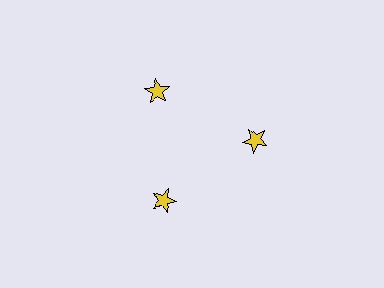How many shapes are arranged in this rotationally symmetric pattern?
There are 3 shapes, arranged in 3 groups of 1.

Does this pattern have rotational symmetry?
Yes, this pattern has 3-fold rotational symmetry. It looks the same after rotating 120 degrees around the center.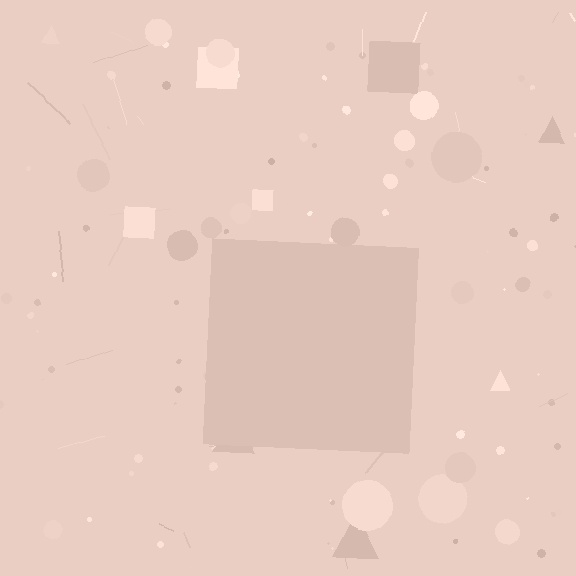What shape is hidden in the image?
A square is hidden in the image.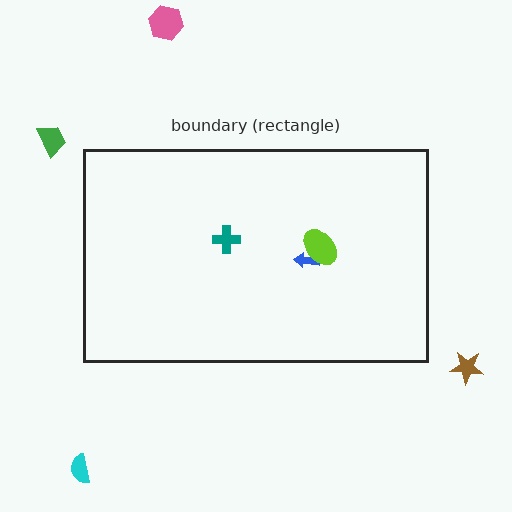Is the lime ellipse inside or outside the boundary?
Inside.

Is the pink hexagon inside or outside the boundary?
Outside.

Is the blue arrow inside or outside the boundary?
Inside.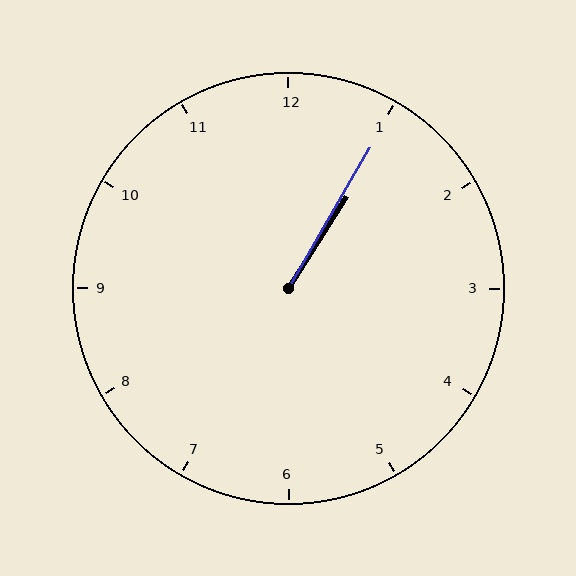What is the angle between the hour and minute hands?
Approximately 2 degrees.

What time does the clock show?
1:05.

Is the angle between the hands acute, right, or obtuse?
It is acute.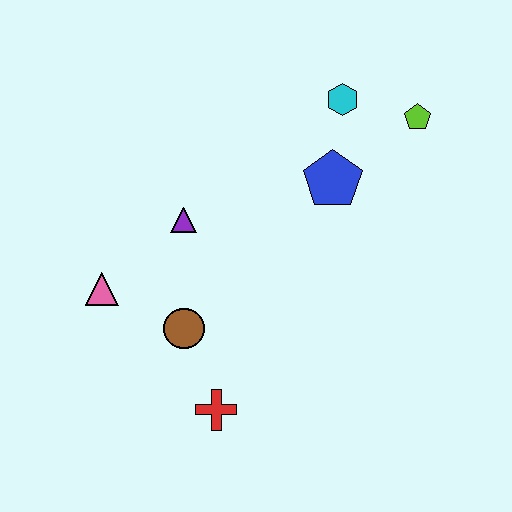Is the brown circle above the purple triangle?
No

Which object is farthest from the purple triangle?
The lime pentagon is farthest from the purple triangle.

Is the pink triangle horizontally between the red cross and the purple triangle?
No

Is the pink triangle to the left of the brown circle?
Yes